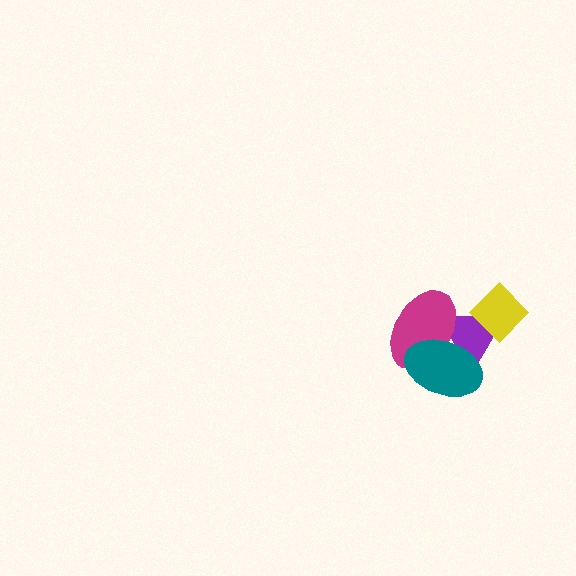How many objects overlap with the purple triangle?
3 objects overlap with the purple triangle.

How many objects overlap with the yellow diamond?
1 object overlaps with the yellow diamond.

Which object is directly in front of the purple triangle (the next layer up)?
The yellow diamond is directly in front of the purple triangle.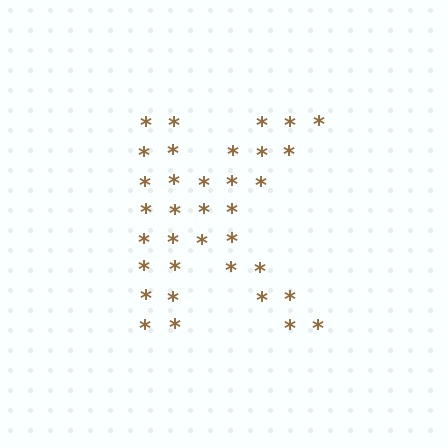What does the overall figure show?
The overall figure shows the letter K.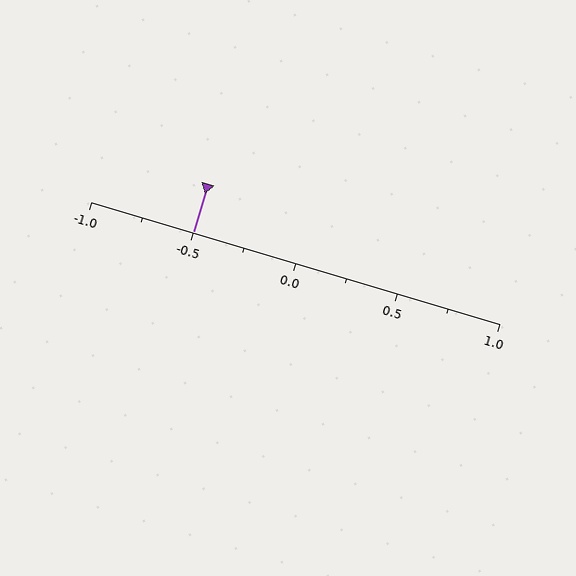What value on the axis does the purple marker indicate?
The marker indicates approximately -0.5.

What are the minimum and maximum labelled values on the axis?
The axis runs from -1.0 to 1.0.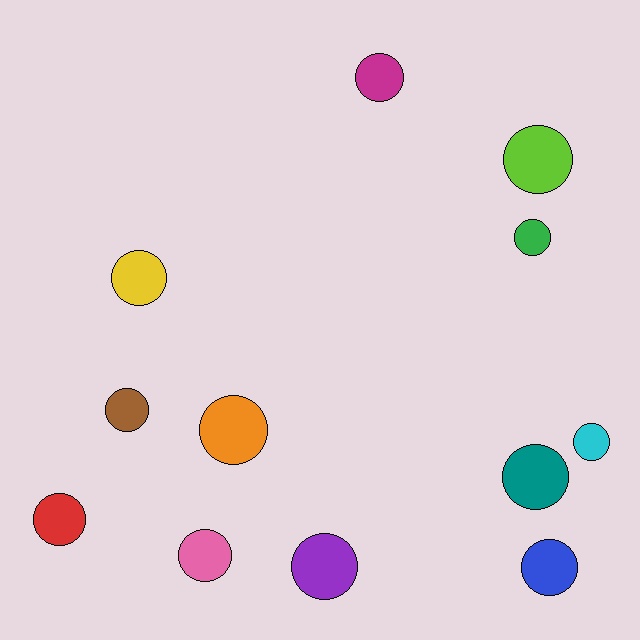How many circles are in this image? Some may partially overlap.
There are 12 circles.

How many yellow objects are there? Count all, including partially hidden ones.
There is 1 yellow object.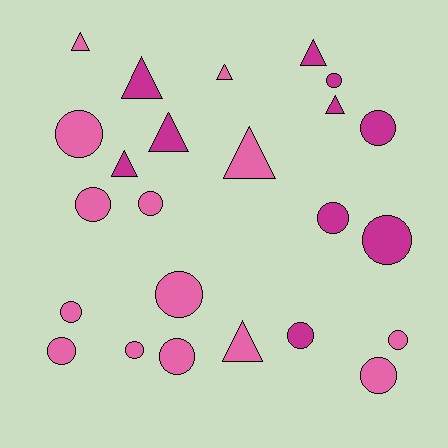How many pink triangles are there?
There are 4 pink triangles.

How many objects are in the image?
There are 24 objects.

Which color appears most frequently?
Pink, with 14 objects.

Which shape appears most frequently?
Circle, with 15 objects.